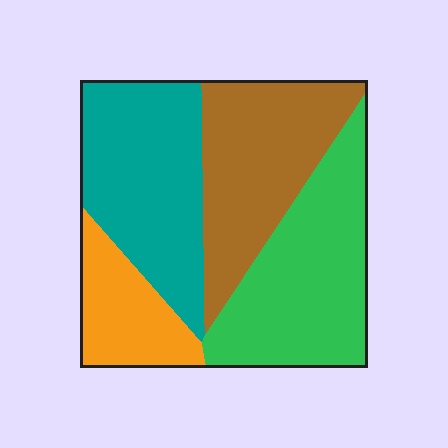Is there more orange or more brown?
Brown.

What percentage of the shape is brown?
Brown covers 27% of the shape.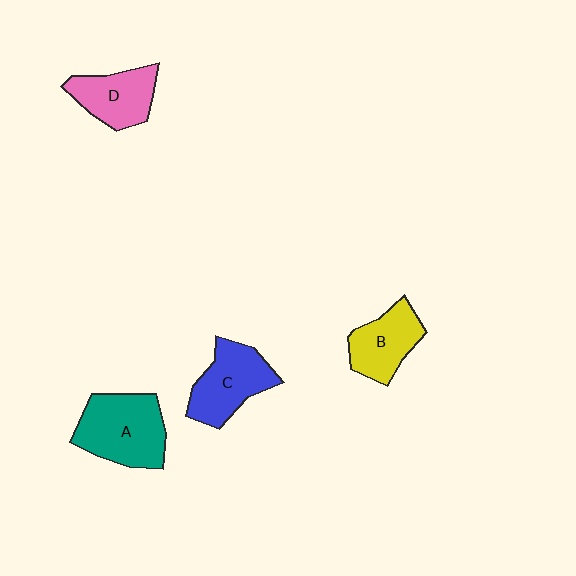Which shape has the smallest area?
Shape B (yellow).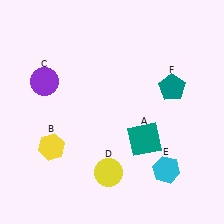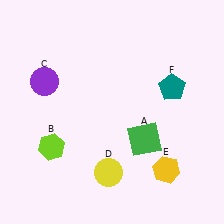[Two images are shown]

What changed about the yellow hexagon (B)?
In Image 1, B is yellow. In Image 2, it changed to lime.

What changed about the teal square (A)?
In Image 1, A is teal. In Image 2, it changed to green.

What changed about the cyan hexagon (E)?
In Image 1, E is cyan. In Image 2, it changed to yellow.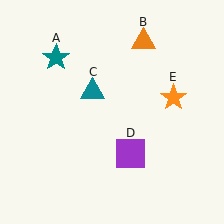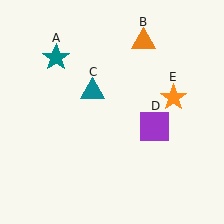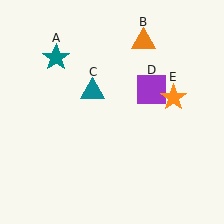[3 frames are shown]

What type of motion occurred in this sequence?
The purple square (object D) rotated counterclockwise around the center of the scene.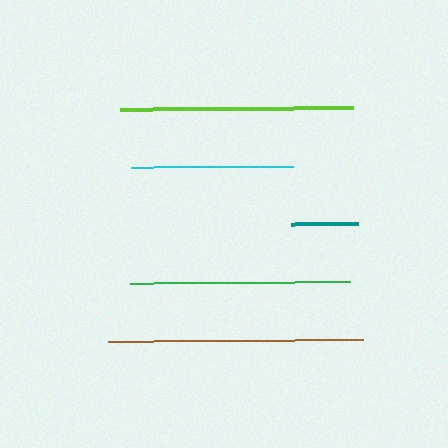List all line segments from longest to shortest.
From longest to shortest: brown, lime, green, cyan, teal.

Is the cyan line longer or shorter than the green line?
The green line is longer than the cyan line.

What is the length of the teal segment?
The teal segment is approximately 67 pixels long.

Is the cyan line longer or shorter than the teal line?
The cyan line is longer than the teal line.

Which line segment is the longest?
The brown line is the longest at approximately 255 pixels.